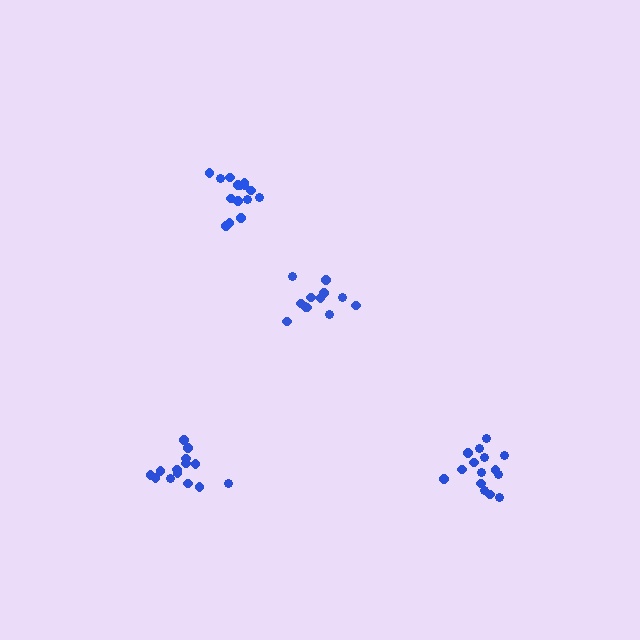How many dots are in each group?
Group 1: 15 dots, Group 2: 12 dots, Group 3: 15 dots, Group 4: 14 dots (56 total).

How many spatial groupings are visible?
There are 4 spatial groupings.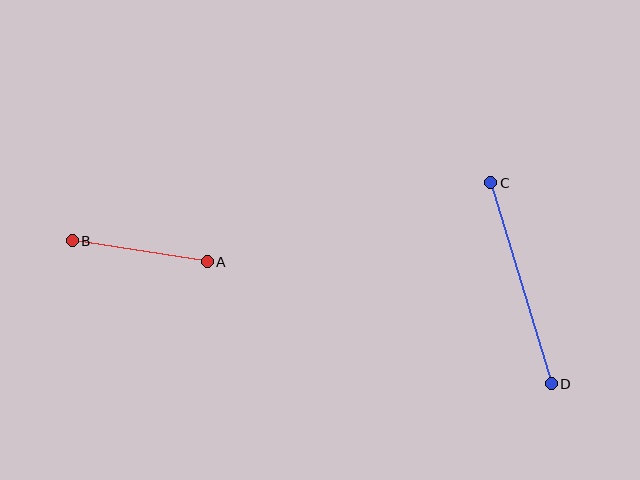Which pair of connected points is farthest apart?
Points C and D are farthest apart.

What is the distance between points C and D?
The distance is approximately 210 pixels.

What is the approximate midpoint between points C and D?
The midpoint is at approximately (521, 283) pixels.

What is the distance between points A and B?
The distance is approximately 137 pixels.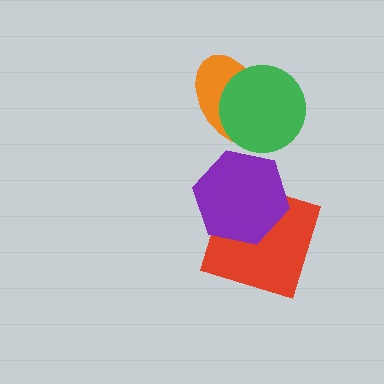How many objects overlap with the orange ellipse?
1 object overlaps with the orange ellipse.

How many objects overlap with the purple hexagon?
1 object overlaps with the purple hexagon.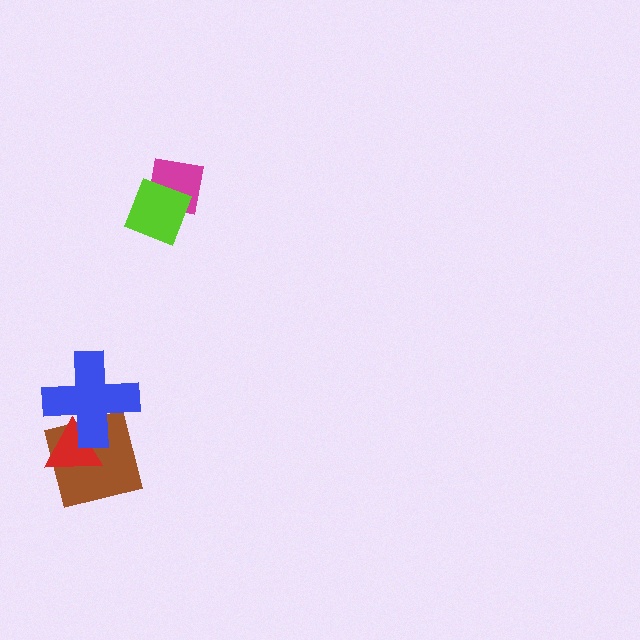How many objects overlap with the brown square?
2 objects overlap with the brown square.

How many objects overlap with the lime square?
1 object overlaps with the lime square.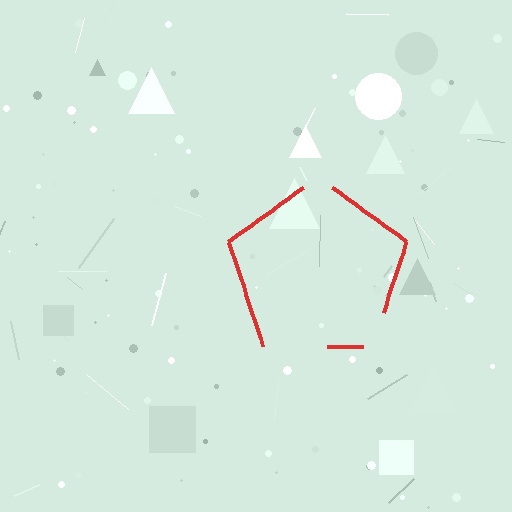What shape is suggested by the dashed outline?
The dashed outline suggests a pentagon.